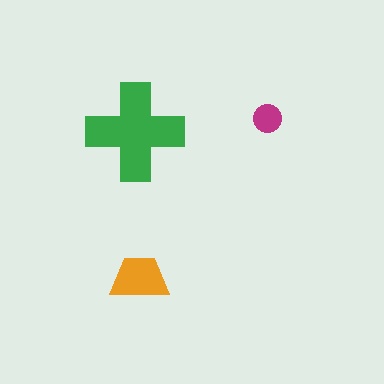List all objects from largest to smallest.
The green cross, the orange trapezoid, the magenta circle.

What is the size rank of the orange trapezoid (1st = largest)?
2nd.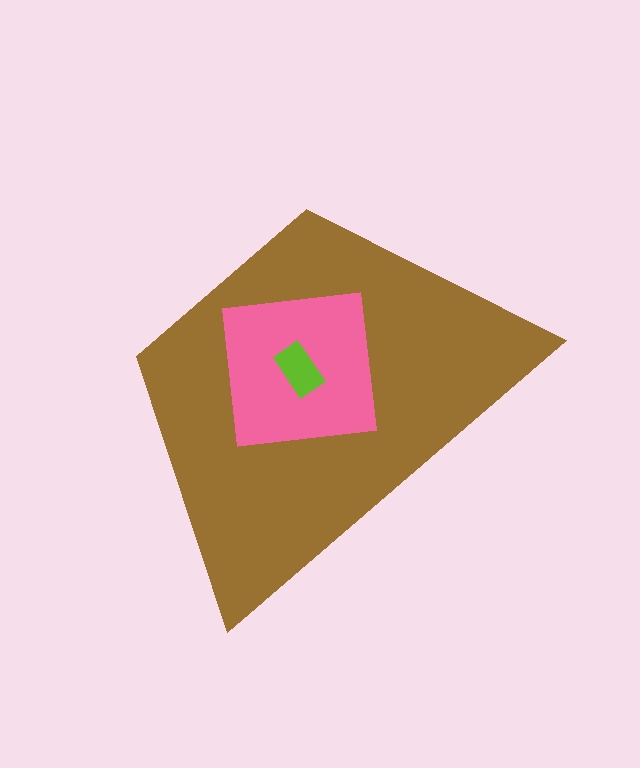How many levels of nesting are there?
3.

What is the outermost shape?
The brown trapezoid.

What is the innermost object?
The lime rectangle.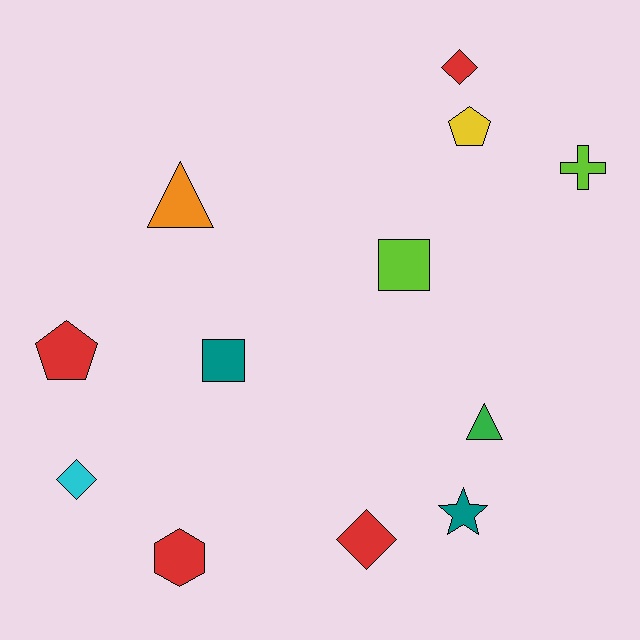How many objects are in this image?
There are 12 objects.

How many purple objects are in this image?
There are no purple objects.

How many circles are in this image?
There are no circles.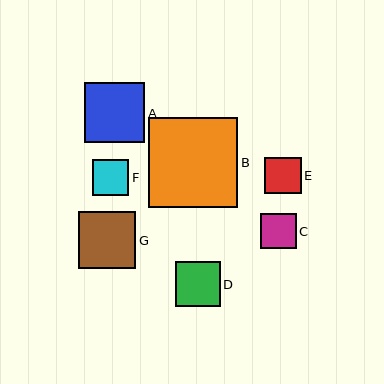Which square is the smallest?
Square C is the smallest with a size of approximately 35 pixels.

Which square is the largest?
Square B is the largest with a size of approximately 90 pixels.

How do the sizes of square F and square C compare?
Square F and square C are approximately the same size.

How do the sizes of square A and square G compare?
Square A and square G are approximately the same size.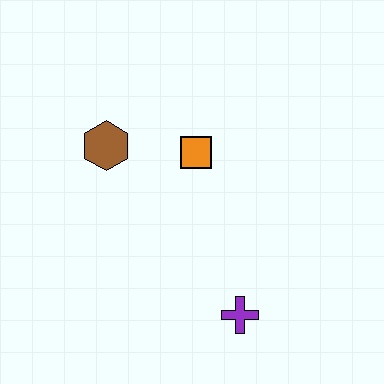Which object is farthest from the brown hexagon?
The purple cross is farthest from the brown hexagon.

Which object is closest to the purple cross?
The orange square is closest to the purple cross.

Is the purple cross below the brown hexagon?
Yes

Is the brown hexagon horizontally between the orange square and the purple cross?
No